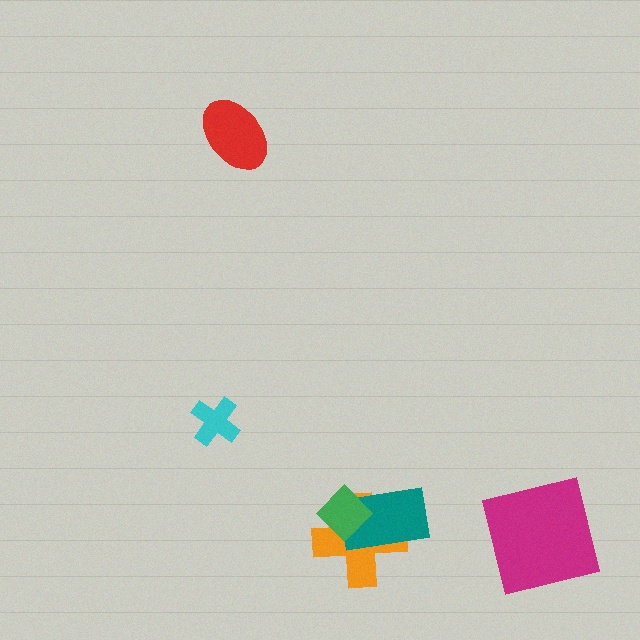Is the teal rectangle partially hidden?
Yes, it is partially covered by another shape.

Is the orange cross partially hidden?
Yes, it is partially covered by another shape.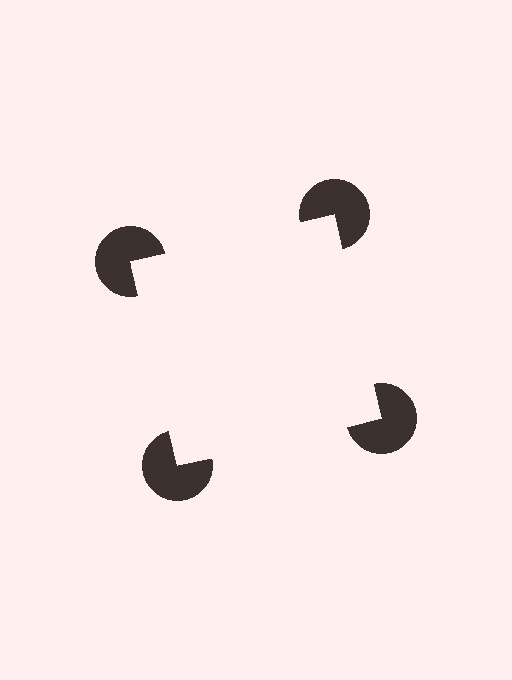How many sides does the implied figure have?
4 sides.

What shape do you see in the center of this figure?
An illusory square — its edges are inferred from the aligned wedge cuts in the pac-man discs, not physically drawn.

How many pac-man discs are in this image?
There are 4 — one at each vertex of the illusory square.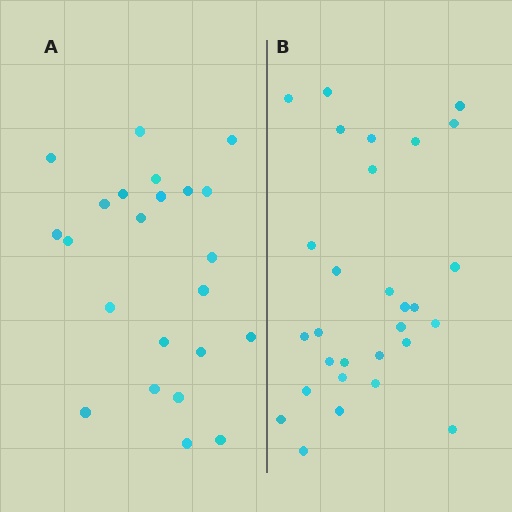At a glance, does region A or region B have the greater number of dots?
Region B (the right region) has more dots.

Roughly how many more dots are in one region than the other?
Region B has about 6 more dots than region A.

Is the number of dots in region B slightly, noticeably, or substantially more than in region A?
Region B has noticeably more, but not dramatically so. The ratio is roughly 1.3 to 1.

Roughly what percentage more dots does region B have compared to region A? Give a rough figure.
About 25% more.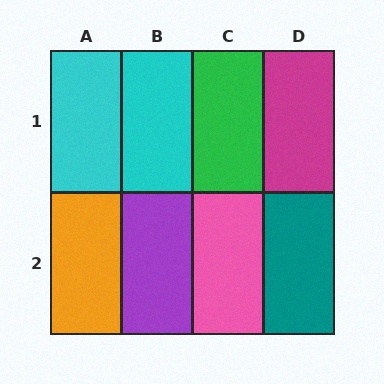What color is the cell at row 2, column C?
Pink.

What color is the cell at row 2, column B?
Purple.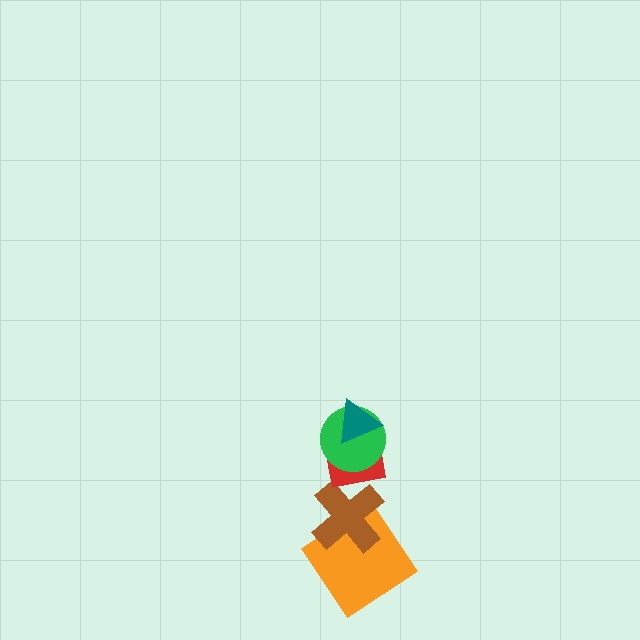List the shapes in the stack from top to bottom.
From top to bottom: the teal triangle, the green circle, the red square, the brown cross, the orange diamond.